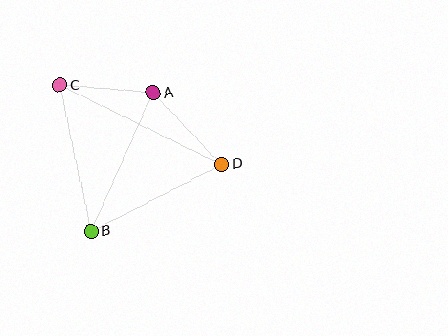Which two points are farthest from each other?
Points C and D are farthest from each other.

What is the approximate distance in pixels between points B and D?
The distance between B and D is approximately 147 pixels.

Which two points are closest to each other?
Points A and C are closest to each other.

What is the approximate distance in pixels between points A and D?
The distance between A and D is approximately 99 pixels.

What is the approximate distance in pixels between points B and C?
The distance between B and C is approximately 149 pixels.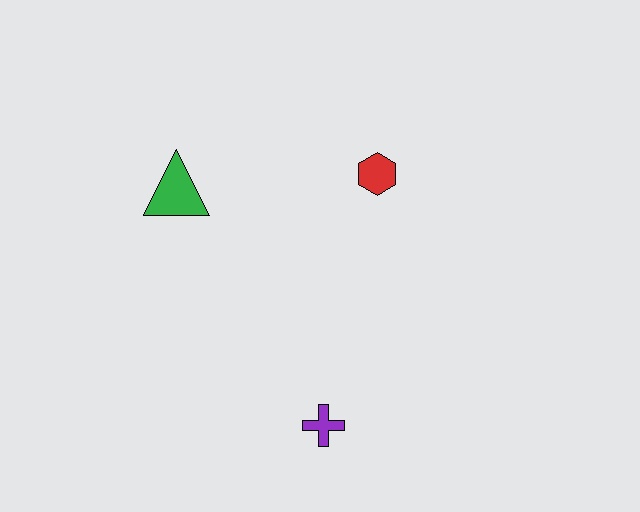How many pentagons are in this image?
There are no pentagons.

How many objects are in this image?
There are 3 objects.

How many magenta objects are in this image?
There are no magenta objects.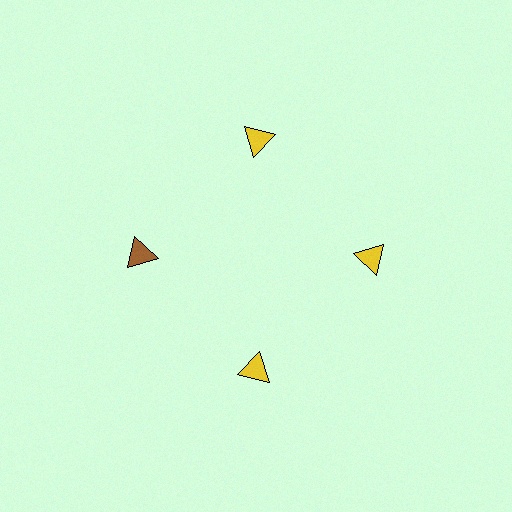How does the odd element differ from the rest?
It has a different color: brown instead of yellow.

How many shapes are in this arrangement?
There are 4 shapes arranged in a ring pattern.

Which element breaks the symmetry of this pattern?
The brown triangle at roughly the 9 o'clock position breaks the symmetry. All other shapes are yellow triangles.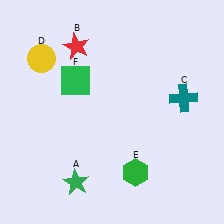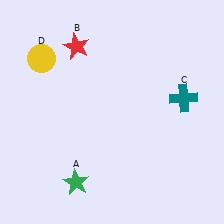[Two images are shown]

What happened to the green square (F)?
The green square (F) was removed in Image 2. It was in the top-left area of Image 1.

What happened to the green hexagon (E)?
The green hexagon (E) was removed in Image 2. It was in the bottom-right area of Image 1.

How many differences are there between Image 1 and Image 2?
There are 2 differences between the two images.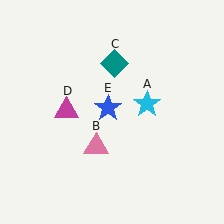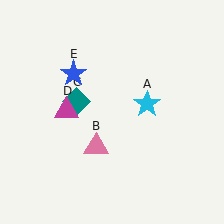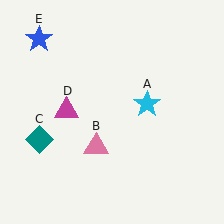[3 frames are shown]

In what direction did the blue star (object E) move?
The blue star (object E) moved up and to the left.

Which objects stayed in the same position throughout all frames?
Cyan star (object A) and pink triangle (object B) and magenta triangle (object D) remained stationary.